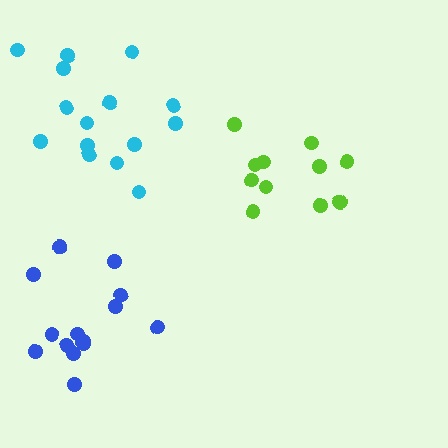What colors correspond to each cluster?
The clusters are colored: cyan, blue, lime.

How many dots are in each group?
Group 1: 15 dots, Group 2: 14 dots, Group 3: 12 dots (41 total).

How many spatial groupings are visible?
There are 3 spatial groupings.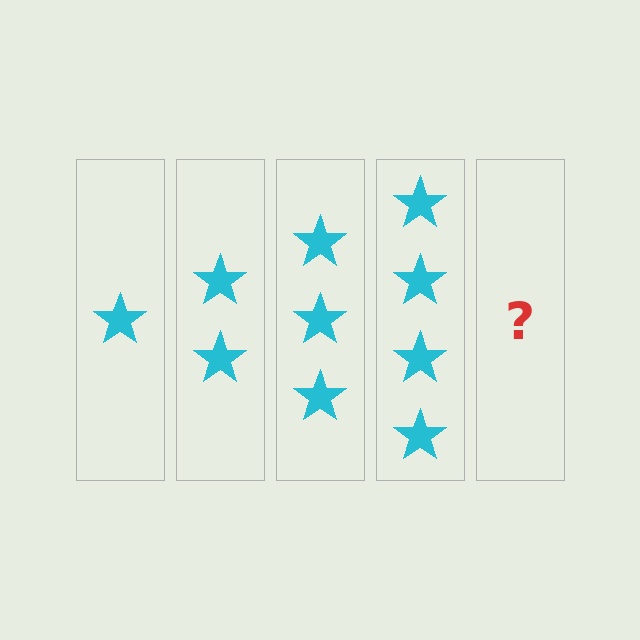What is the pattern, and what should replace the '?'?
The pattern is that each step adds one more star. The '?' should be 5 stars.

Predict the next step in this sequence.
The next step is 5 stars.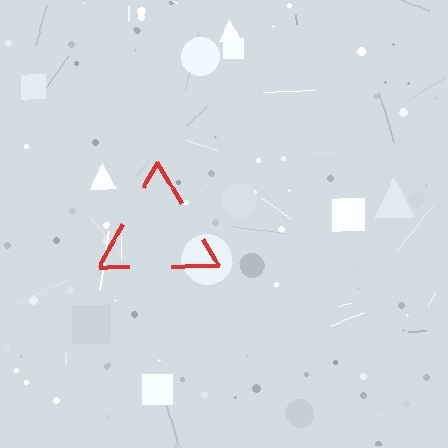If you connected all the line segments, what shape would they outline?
They would outline a triangle.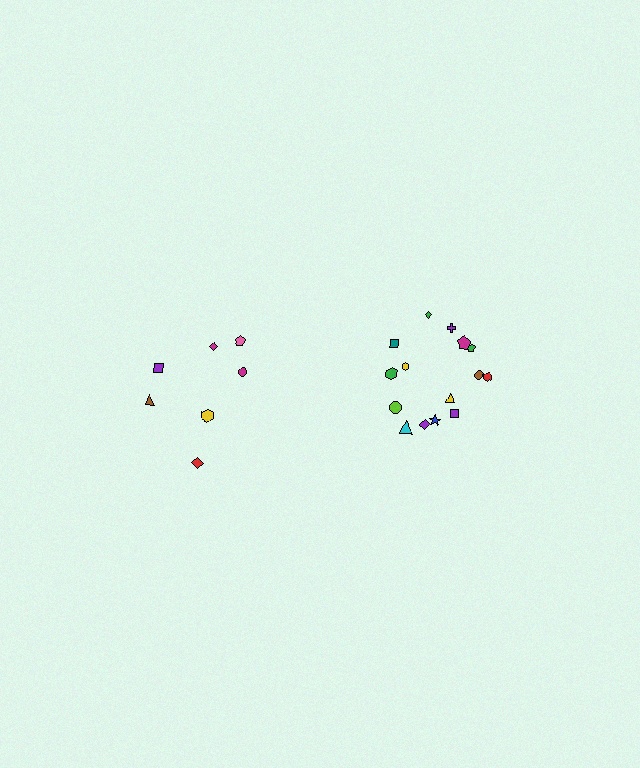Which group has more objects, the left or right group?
The right group.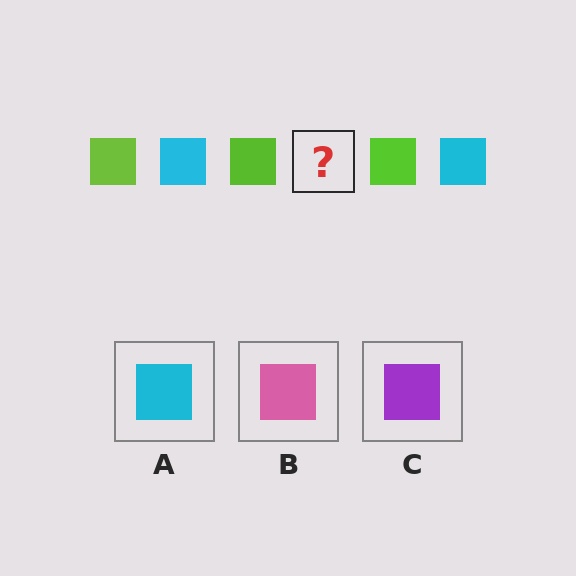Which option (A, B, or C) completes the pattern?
A.